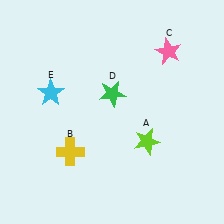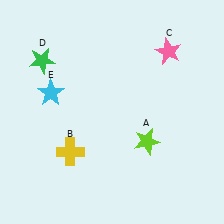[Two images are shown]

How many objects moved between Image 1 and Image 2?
1 object moved between the two images.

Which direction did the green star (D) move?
The green star (D) moved left.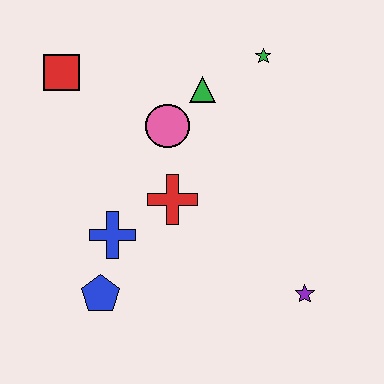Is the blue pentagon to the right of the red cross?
No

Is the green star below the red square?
No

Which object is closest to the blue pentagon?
The blue cross is closest to the blue pentagon.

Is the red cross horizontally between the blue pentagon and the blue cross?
No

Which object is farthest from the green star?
The blue pentagon is farthest from the green star.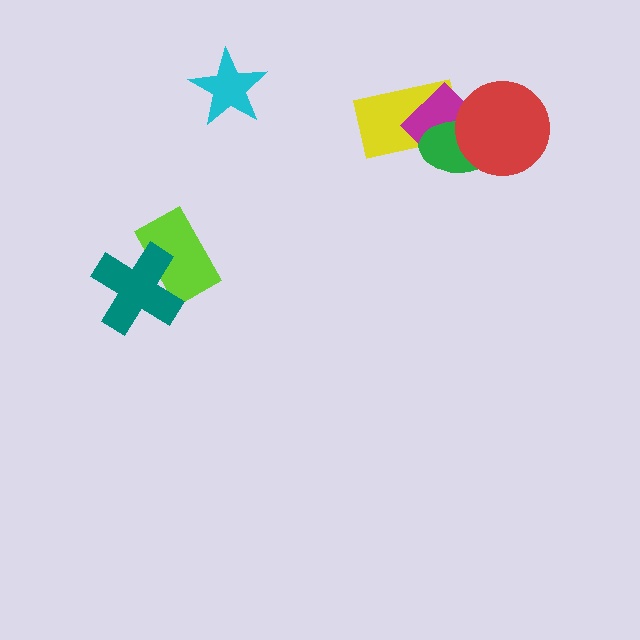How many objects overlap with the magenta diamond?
3 objects overlap with the magenta diamond.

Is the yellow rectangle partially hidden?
Yes, it is partially covered by another shape.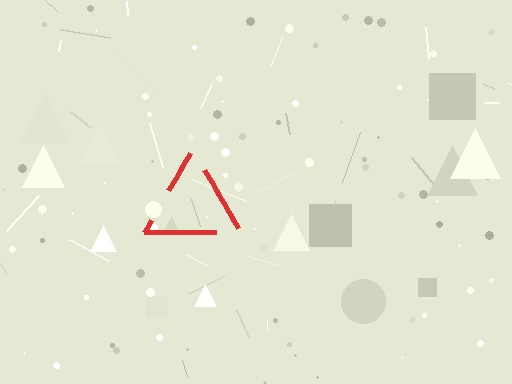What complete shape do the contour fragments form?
The contour fragments form a triangle.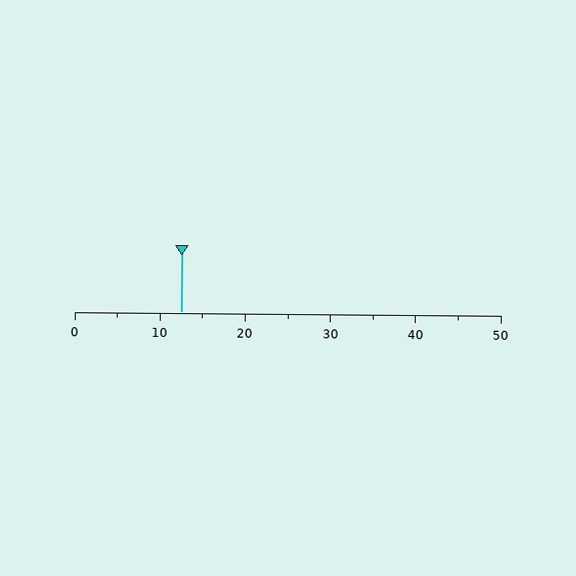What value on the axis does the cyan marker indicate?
The marker indicates approximately 12.5.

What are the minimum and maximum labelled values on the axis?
The axis runs from 0 to 50.